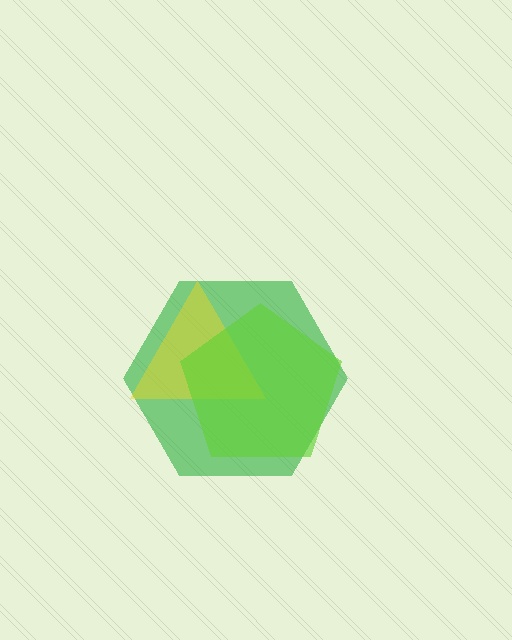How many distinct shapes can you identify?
There are 3 distinct shapes: a green hexagon, a yellow triangle, a lime pentagon.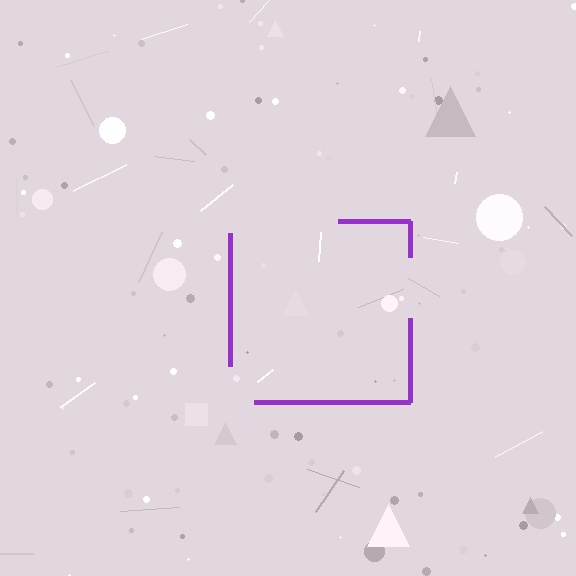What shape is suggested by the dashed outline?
The dashed outline suggests a square.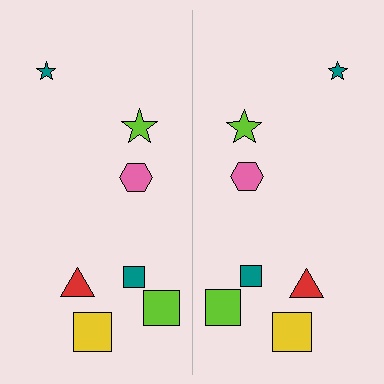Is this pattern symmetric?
Yes, this pattern has bilateral (reflection) symmetry.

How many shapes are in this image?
There are 14 shapes in this image.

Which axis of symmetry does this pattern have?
The pattern has a vertical axis of symmetry running through the center of the image.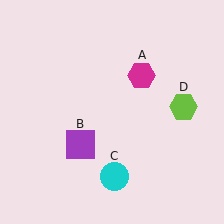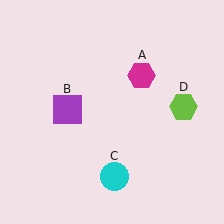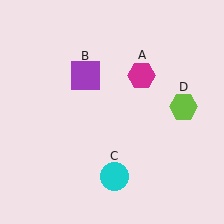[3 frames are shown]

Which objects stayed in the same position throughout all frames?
Magenta hexagon (object A) and cyan circle (object C) and lime hexagon (object D) remained stationary.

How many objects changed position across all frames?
1 object changed position: purple square (object B).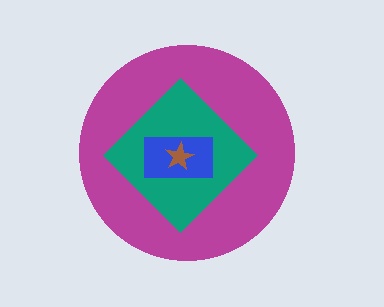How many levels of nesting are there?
4.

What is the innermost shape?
The brown star.